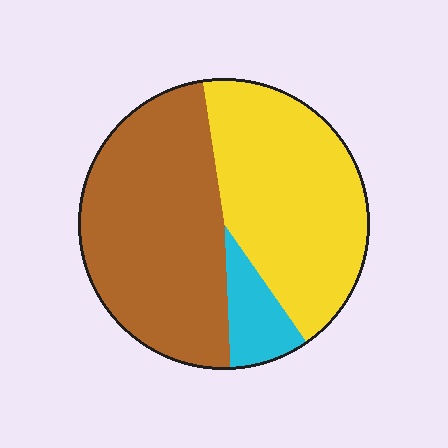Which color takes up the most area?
Brown, at roughly 50%.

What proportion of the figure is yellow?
Yellow takes up about two fifths (2/5) of the figure.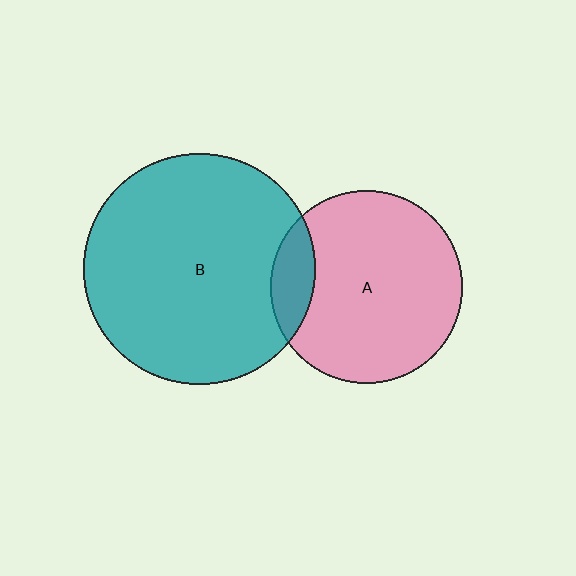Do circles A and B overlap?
Yes.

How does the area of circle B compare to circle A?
Approximately 1.5 times.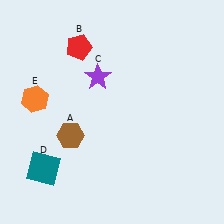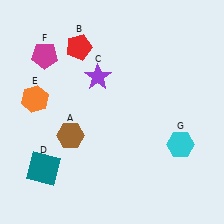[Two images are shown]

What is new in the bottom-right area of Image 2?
A cyan hexagon (G) was added in the bottom-right area of Image 2.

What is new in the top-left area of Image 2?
A magenta pentagon (F) was added in the top-left area of Image 2.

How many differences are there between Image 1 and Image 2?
There are 2 differences between the two images.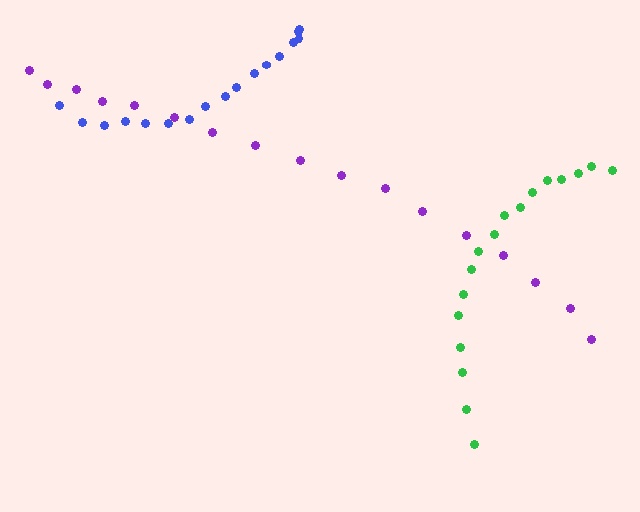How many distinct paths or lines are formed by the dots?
There are 3 distinct paths.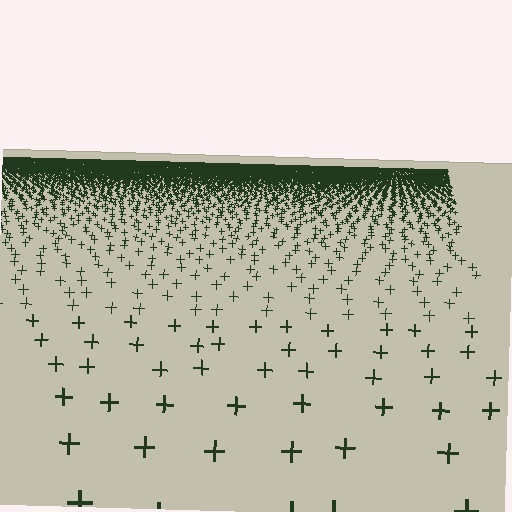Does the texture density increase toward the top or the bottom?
Density increases toward the top.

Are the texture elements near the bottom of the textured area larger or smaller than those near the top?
Larger. Near the bottom, elements are closer to the viewer and appear at a bigger on-screen size.